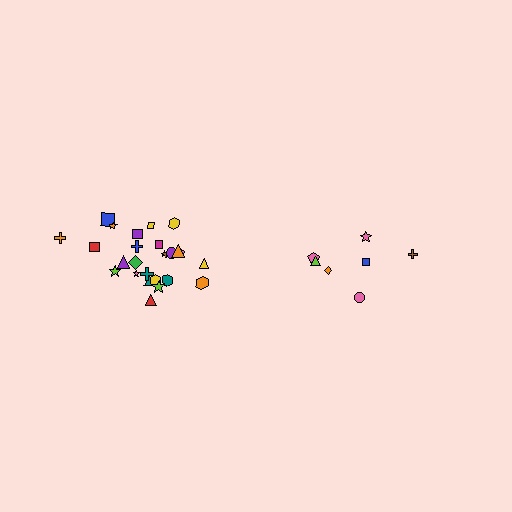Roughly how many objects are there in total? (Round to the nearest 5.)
Roughly 30 objects in total.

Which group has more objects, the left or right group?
The left group.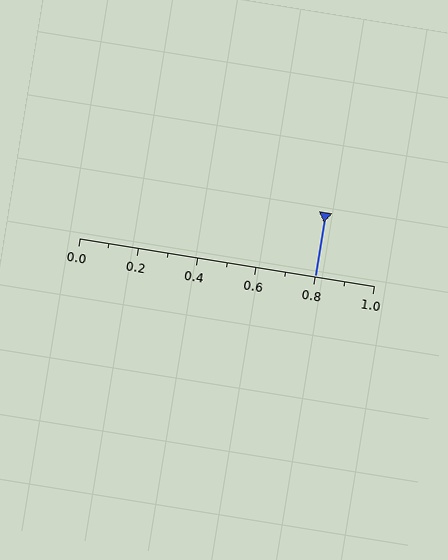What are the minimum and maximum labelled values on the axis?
The axis runs from 0.0 to 1.0.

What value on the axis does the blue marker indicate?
The marker indicates approximately 0.8.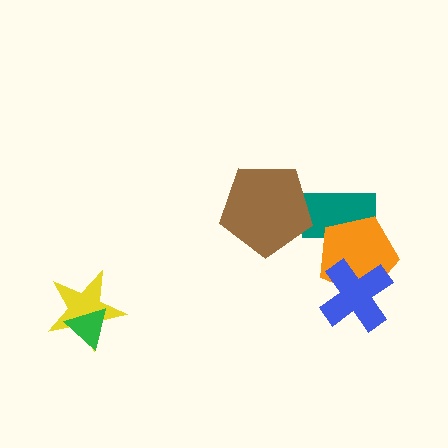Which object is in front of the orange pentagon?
The blue cross is in front of the orange pentagon.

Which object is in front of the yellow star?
The green triangle is in front of the yellow star.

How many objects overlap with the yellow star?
1 object overlaps with the yellow star.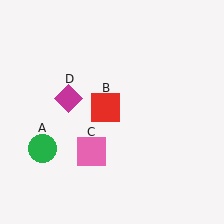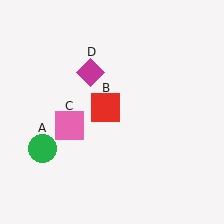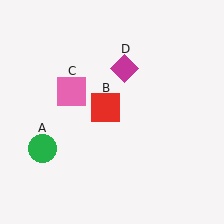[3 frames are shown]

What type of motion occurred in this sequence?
The pink square (object C), magenta diamond (object D) rotated clockwise around the center of the scene.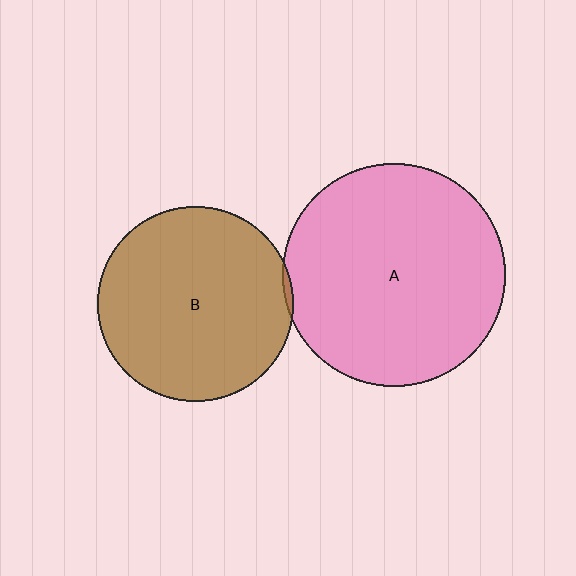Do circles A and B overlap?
Yes.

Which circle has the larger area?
Circle A (pink).